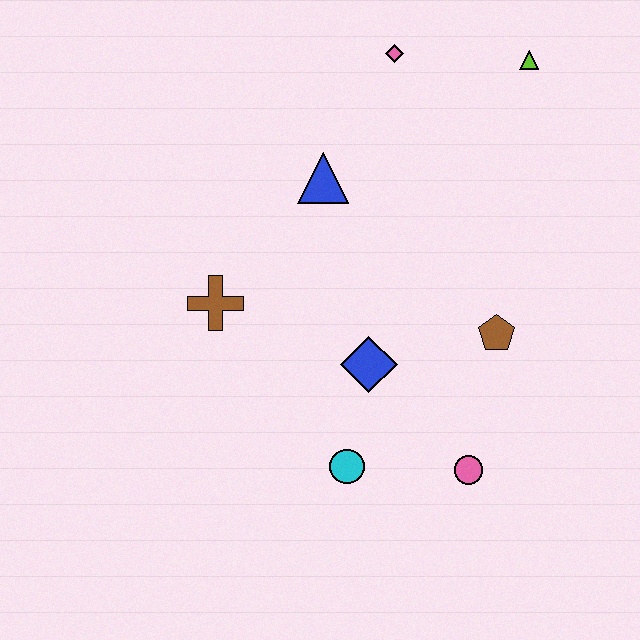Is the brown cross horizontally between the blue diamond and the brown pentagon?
No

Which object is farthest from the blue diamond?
The lime triangle is farthest from the blue diamond.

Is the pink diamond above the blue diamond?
Yes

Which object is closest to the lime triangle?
The pink diamond is closest to the lime triangle.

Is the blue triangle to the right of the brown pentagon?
No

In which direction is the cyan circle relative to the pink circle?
The cyan circle is to the left of the pink circle.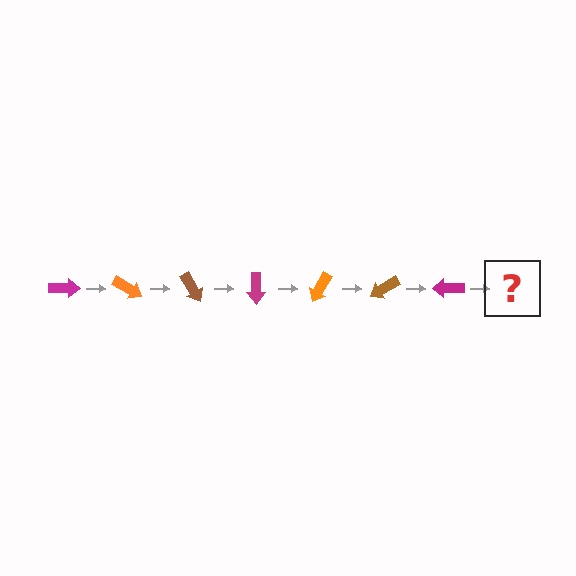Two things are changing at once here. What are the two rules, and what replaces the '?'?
The two rules are that it rotates 30 degrees each step and the color cycles through magenta, orange, and brown. The '?' should be an orange arrow, rotated 210 degrees from the start.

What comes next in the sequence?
The next element should be an orange arrow, rotated 210 degrees from the start.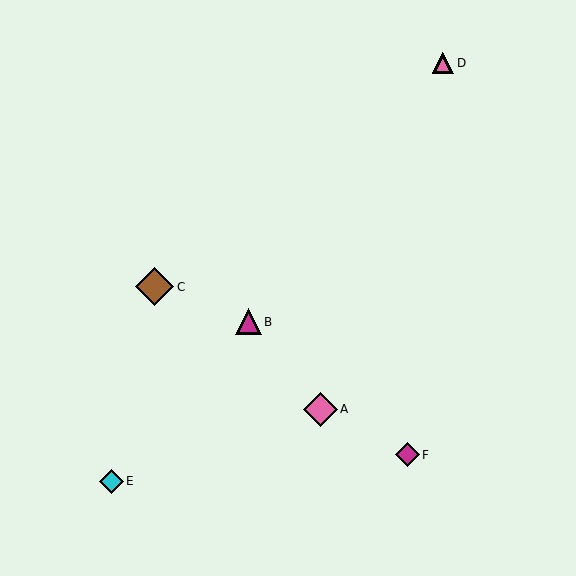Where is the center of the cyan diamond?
The center of the cyan diamond is at (111, 481).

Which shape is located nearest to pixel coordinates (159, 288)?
The brown diamond (labeled C) at (155, 287) is nearest to that location.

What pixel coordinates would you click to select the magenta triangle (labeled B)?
Click at (248, 322) to select the magenta triangle B.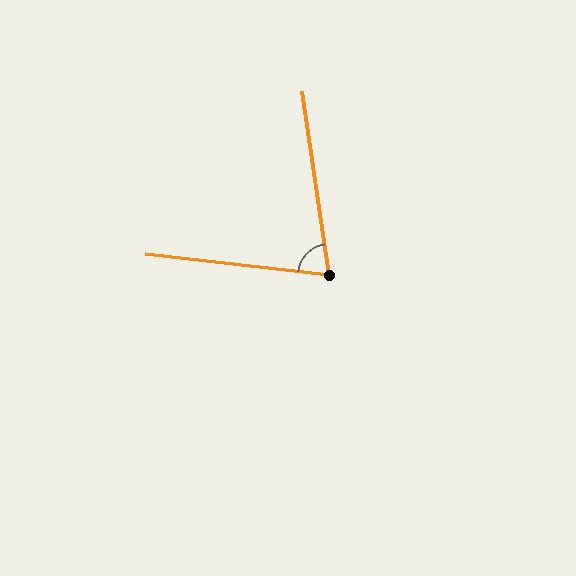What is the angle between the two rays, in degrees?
Approximately 75 degrees.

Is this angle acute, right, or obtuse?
It is acute.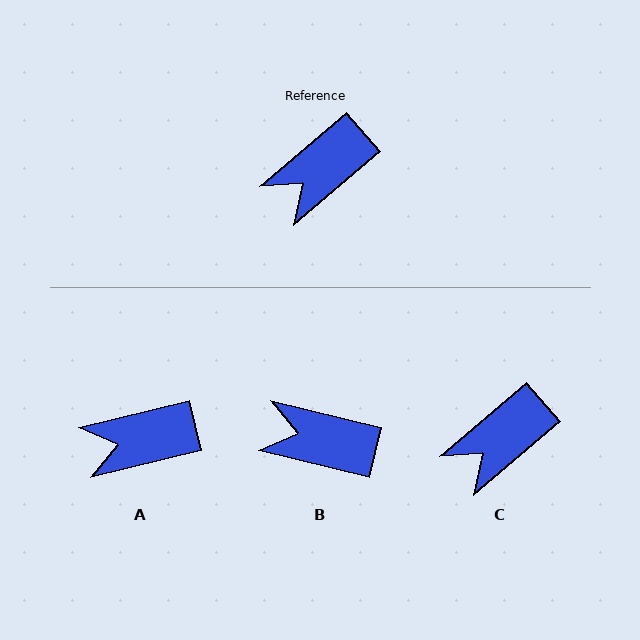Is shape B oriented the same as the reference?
No, it is off by about 54 degrees.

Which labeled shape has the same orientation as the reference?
C.